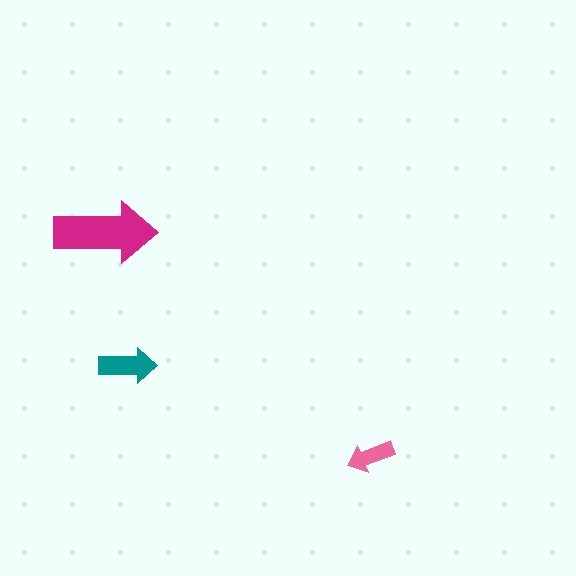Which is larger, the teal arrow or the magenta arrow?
The magenta one.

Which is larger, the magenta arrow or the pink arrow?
The magenta one.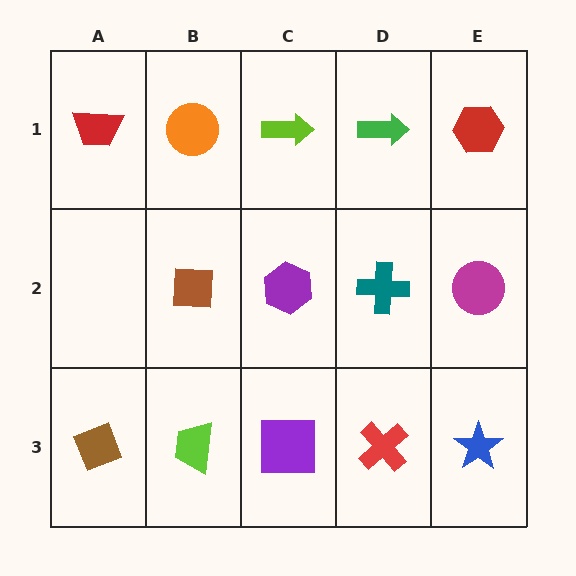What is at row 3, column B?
A lime trapezoid.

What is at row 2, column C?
A purple hexagon.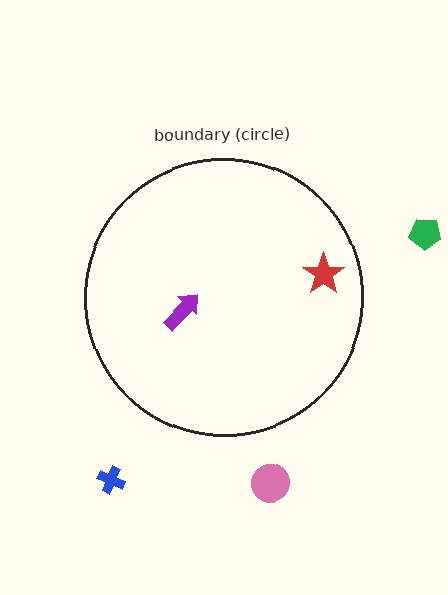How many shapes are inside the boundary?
2 inside, 3 outside.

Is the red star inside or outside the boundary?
Inside.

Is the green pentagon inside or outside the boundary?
Outside.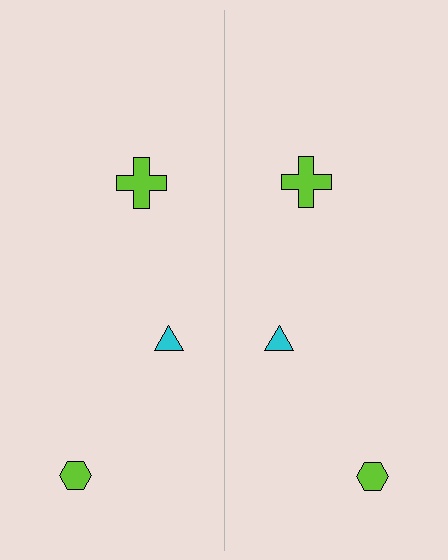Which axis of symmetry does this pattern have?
The pattern has a vertical axis of symmetry running through the center of the image.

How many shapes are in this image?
There are 6 shapes in this image.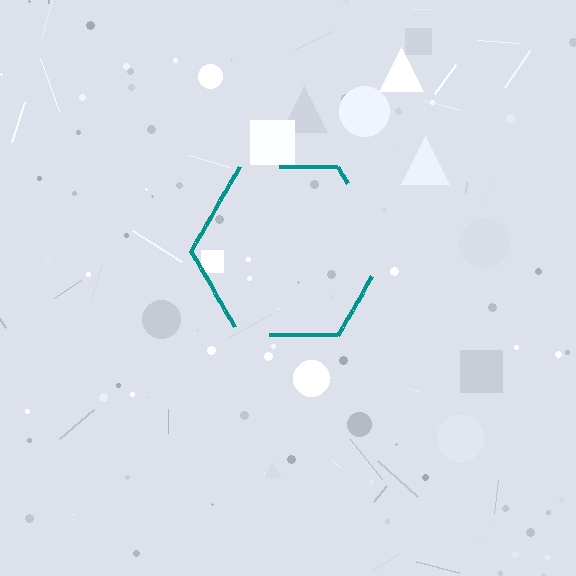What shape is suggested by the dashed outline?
The dashed outline suggests a hexagon.